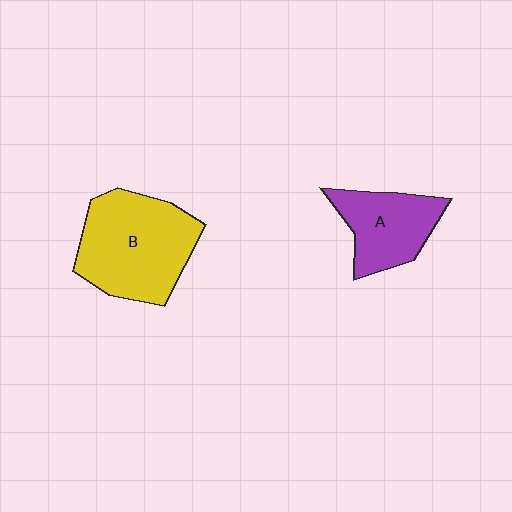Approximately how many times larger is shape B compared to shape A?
Approximately 1.6 times.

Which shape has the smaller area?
Shape A (purple).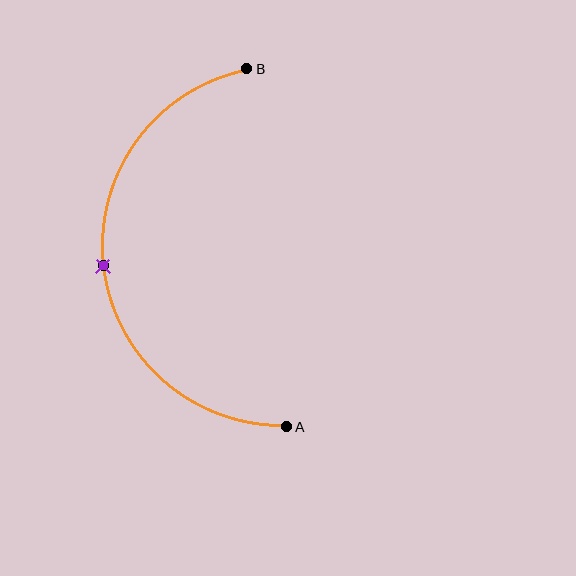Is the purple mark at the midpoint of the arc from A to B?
Yes. The purple mark lies on the arc at equal arc-length from both A and B — it is the arc midpoint.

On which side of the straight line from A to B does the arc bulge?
The arc bulges to the left of the straight line connecting A and B.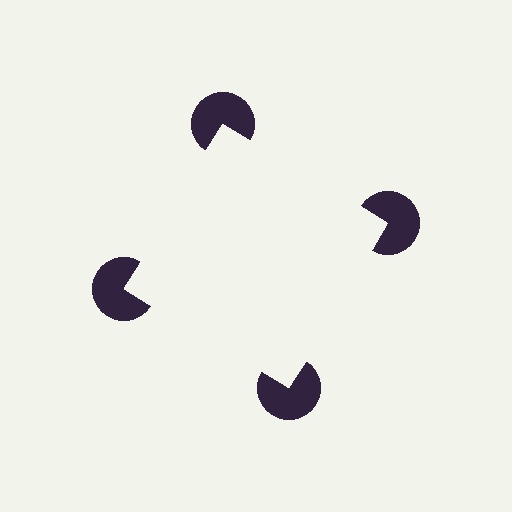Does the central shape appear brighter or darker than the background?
It typically appears slightly brighter than the background, even though no actual brightness change is drawn.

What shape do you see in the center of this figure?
An illusory square — its edges are inferred from the aligned wedge cuts in the pac-man discs, not physically drawn.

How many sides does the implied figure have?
4 sides.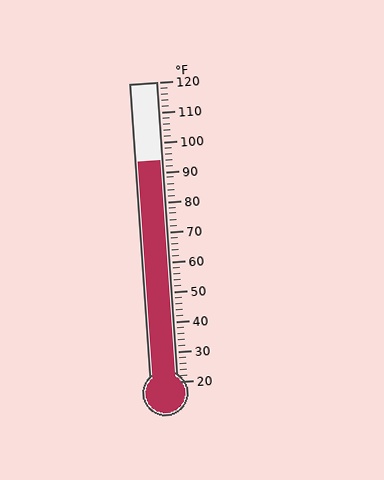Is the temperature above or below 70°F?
The temperature is above 70°F.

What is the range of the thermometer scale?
The thermometer scale ranges from 20°F to 120°F.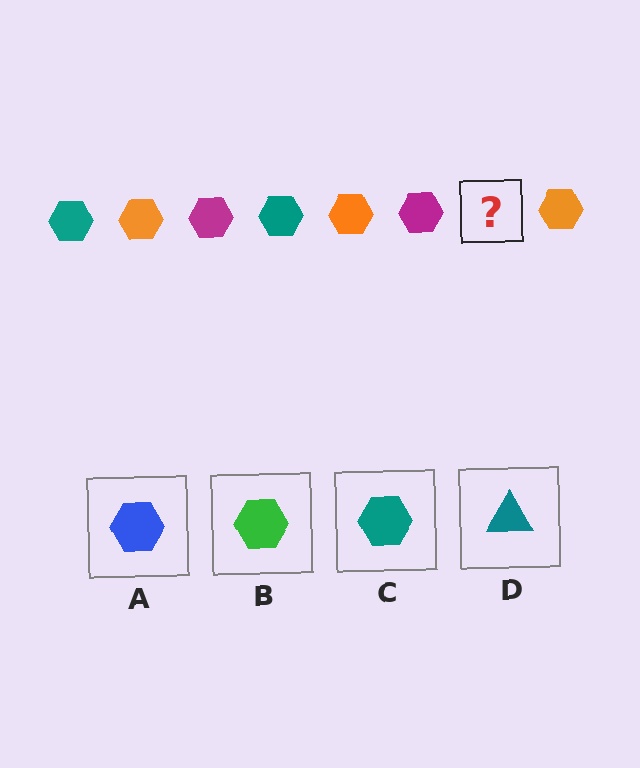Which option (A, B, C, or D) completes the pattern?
C.